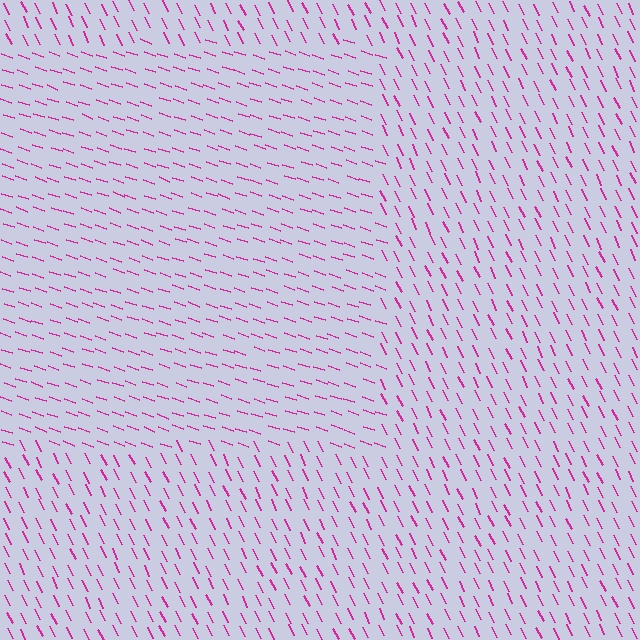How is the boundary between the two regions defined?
The boundary is defined purely by a change in line orientation (approximately 45 degrees difference). All lines are the same color and thickness.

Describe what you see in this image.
The image is filled with small magenta line segments. A rectangle region in the image has lines oriented differently from the surrounding lines, creating a visible texture boundary.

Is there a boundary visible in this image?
Yes, there is a texture boundary formed by a change in line orientation.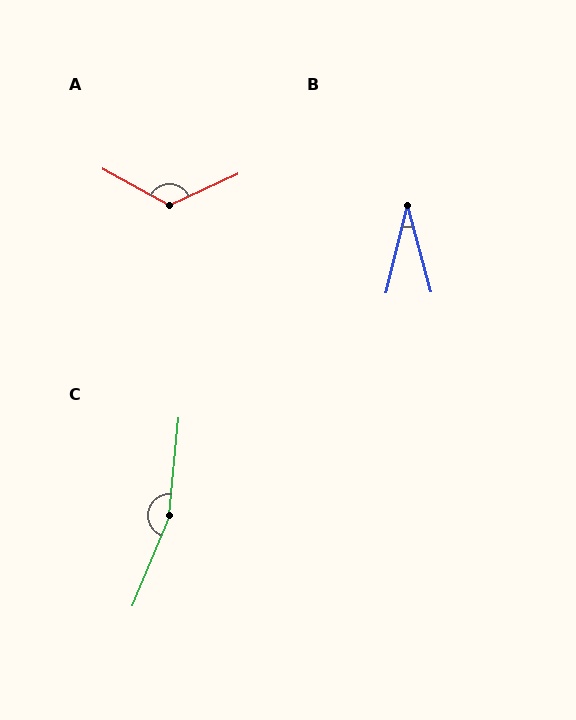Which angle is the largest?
C, at approximately 163 degrees.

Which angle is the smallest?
B, at approximately 29 degrees.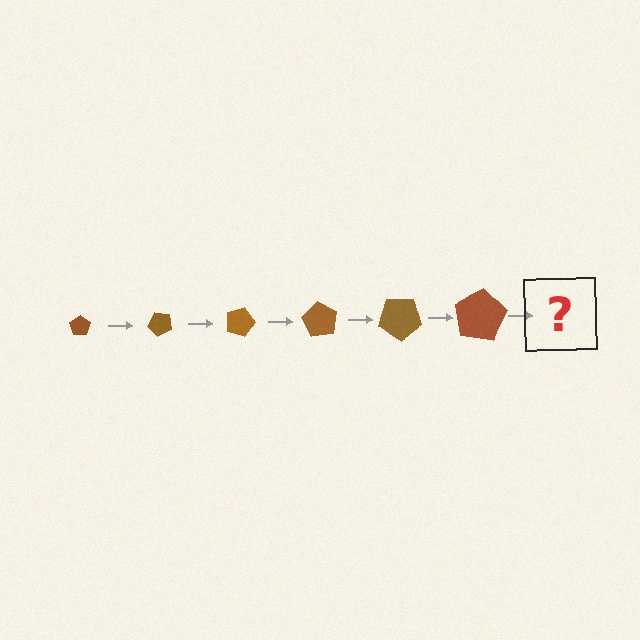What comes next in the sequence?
The next element should be a pentagon, larger than the previous one and rotated 270 degrees from the start.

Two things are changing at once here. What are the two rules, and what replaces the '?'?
The two rules are that the pentagon grows larger each step and it rotates 45 degrees each step. The '?' should be a pentagon, larger than the previous one and rotated 270 degrees from the start.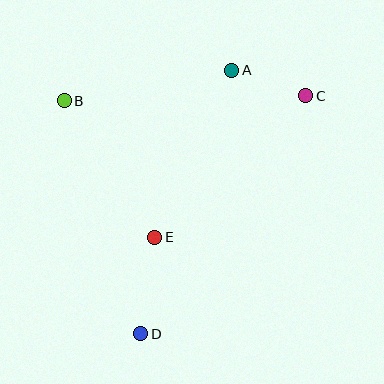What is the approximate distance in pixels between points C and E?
The distance between C and E is approximately 207 pixels.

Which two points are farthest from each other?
Points C and D are farthest from each other.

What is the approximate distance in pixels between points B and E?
The distance between B and E is approximately 164 pixels.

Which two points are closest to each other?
Points A and C are closest to each other.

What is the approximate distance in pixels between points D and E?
The distance between D and E is approximately 97 pixels.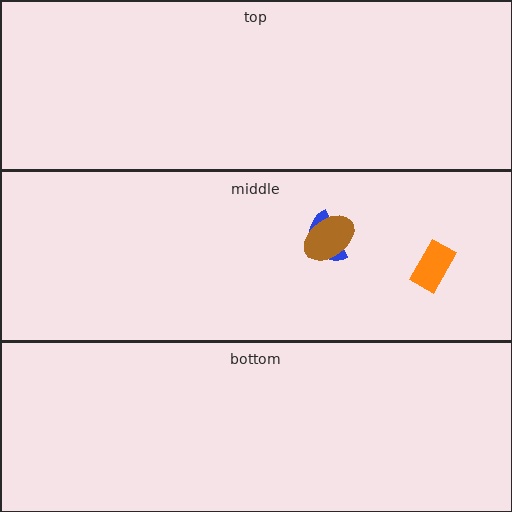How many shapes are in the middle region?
3.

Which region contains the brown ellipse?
The middle region.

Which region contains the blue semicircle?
The middle region.